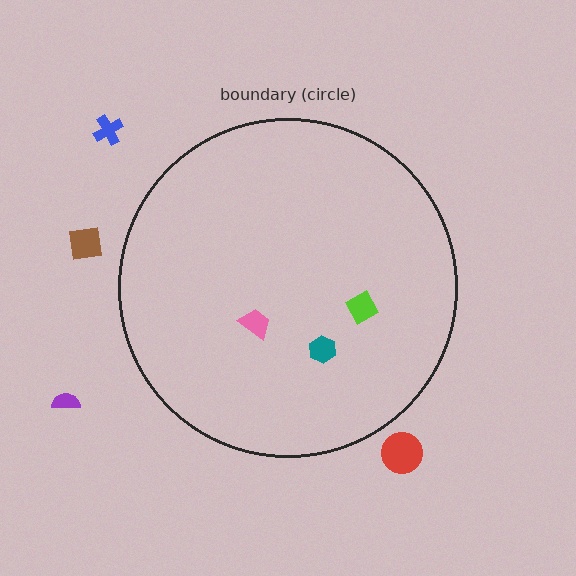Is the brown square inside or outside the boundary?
Outside.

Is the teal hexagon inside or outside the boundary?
Inside.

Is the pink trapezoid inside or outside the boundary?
Inside.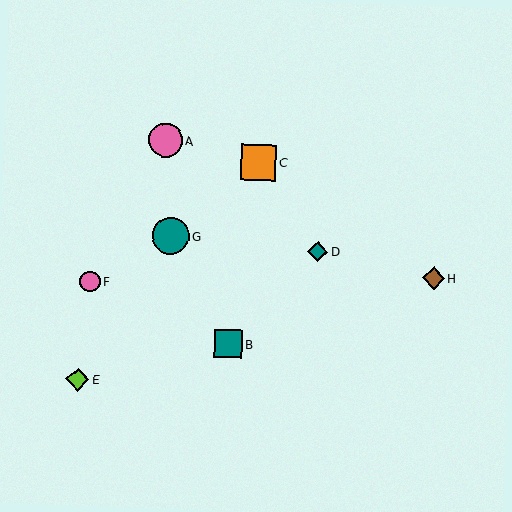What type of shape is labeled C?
Shape C is an orange square.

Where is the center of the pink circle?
The center of the pink circle is at (90, 281).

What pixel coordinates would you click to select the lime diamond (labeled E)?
Click at (78, 379) to select the lime diamond E.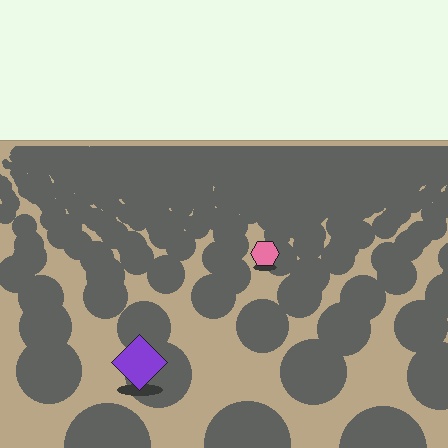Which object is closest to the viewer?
The purple diamond is closest. The texture marks near it are larger and more spread out.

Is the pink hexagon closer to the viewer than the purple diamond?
No. The purple diamond is closer — you can tell from the texture gradient: the ground texture is coarser near it.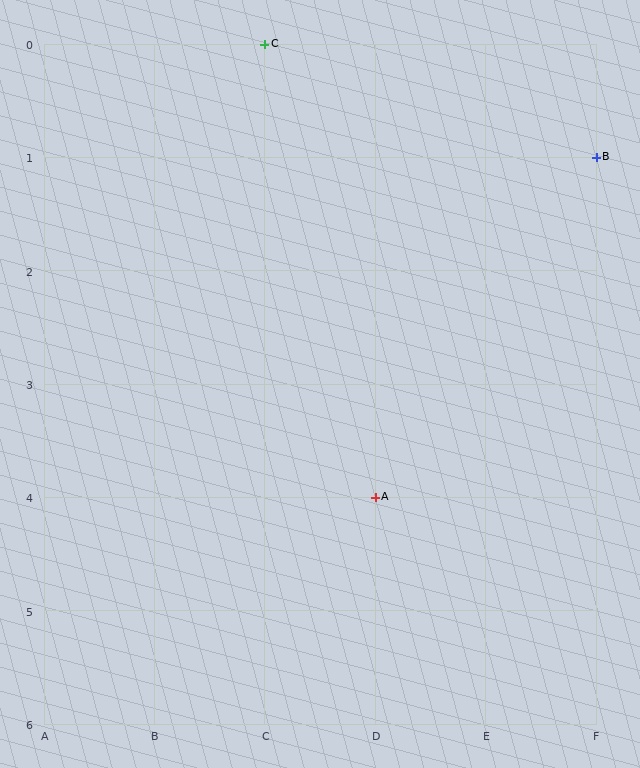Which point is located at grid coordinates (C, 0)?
Point C is at (C, 0).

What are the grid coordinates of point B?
Point B is at grid coordinates (F, 1).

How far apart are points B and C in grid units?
Points B and C are 3 columns and 1 row apart (about 3.2 grid units diagonally).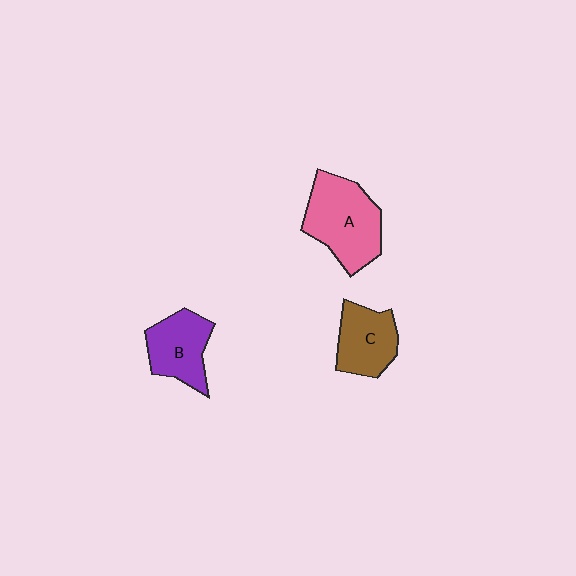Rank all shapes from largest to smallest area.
From largest to smallest: A (pink), B (purple), C (brown).